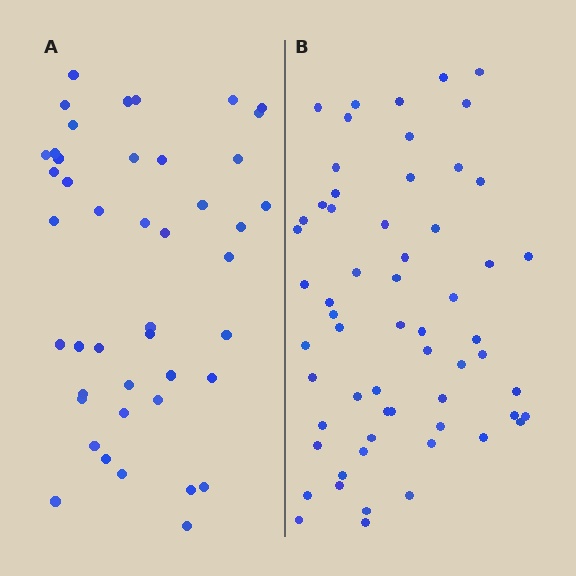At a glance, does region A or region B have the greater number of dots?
Region B (the right region) has more dots.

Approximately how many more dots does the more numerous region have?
Region B has approximately 15 more dots than region A.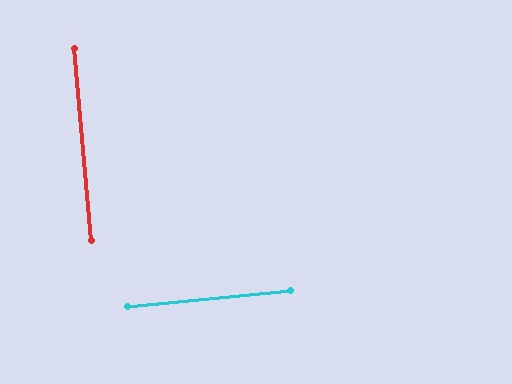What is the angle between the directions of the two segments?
Approximately 90 degrees.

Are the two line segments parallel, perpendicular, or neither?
Perpendicular — they meet at approximately 90°.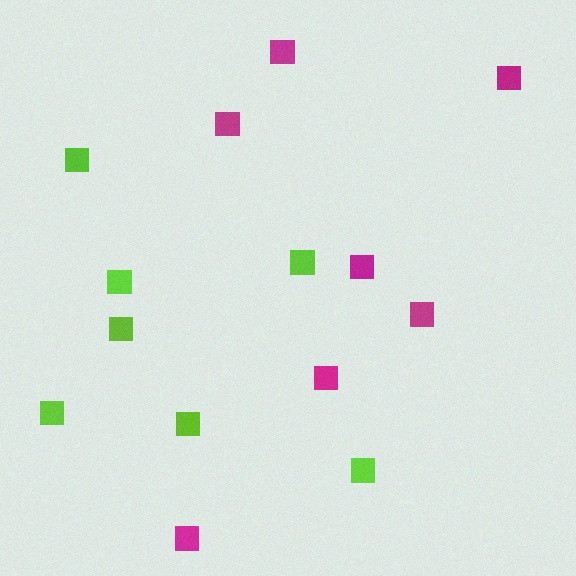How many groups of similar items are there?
There are 2 groups: one group of magenta squares (7) and one group of lime squares (7).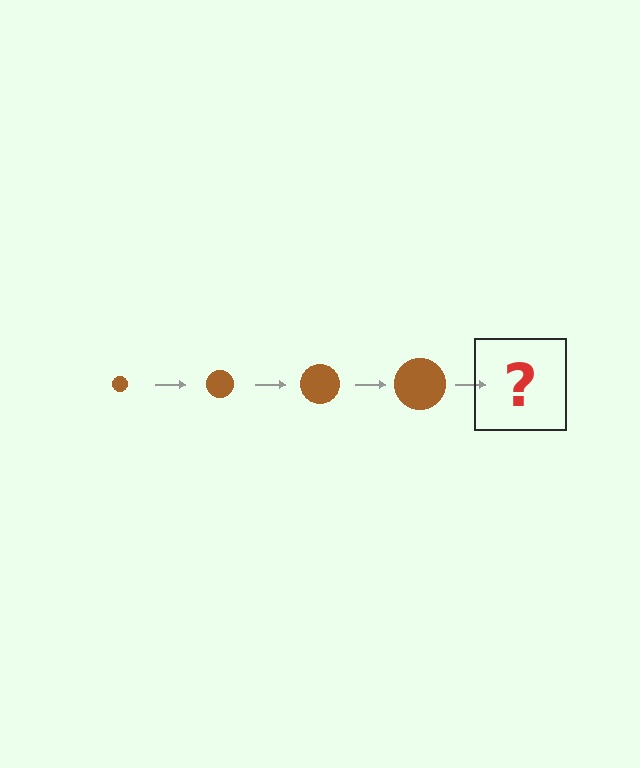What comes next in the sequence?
The next element should be a brown circle, larger than the previous one.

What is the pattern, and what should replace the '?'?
The pattern is that the circle gets progressively larger each step. The '?' should be a brown circle, larger than the previous one.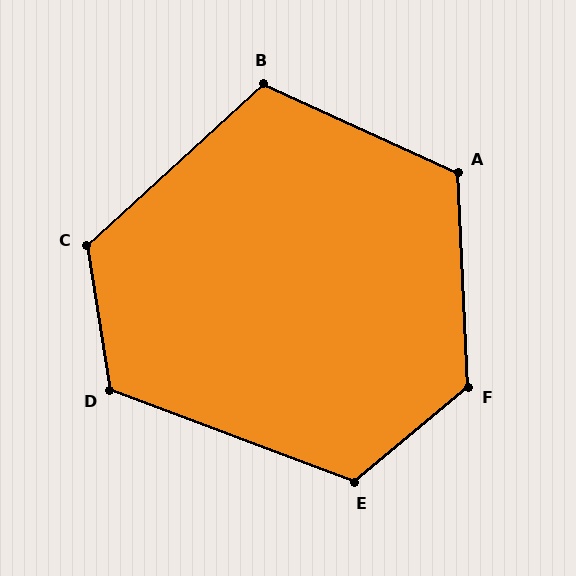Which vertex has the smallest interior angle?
B, at approximately 113 degrees.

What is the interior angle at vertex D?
Approximately 120 degrees (obtuse).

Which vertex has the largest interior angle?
F, at approximately 127 degrees.